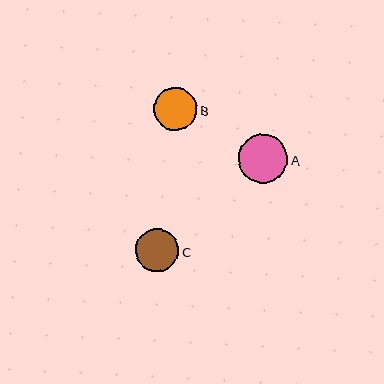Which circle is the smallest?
Circle B is the smallest with a size of approximately 43 pixels.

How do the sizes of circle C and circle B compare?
Circle C and circle B are approximately the same size.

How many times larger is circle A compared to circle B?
Circle A is approximately 1.2 times the size of circle B.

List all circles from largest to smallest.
From largest to smallest: A, C, B.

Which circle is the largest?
Circle A is the largest with a size of approximately 50 pixels.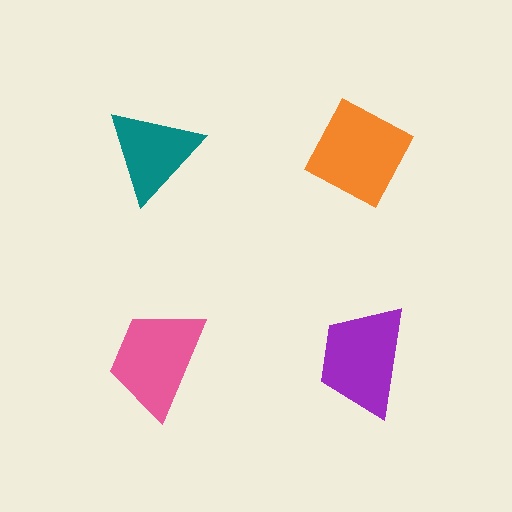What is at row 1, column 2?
An orange diamond.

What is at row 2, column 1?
A pink trapezoid.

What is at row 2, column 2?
A purple trapezoid.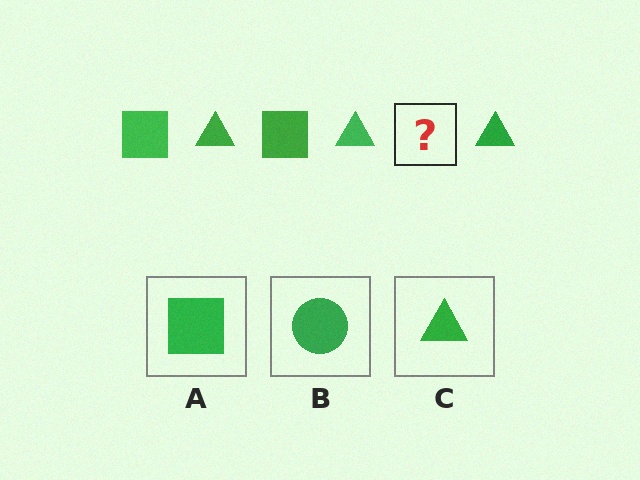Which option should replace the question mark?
Option A.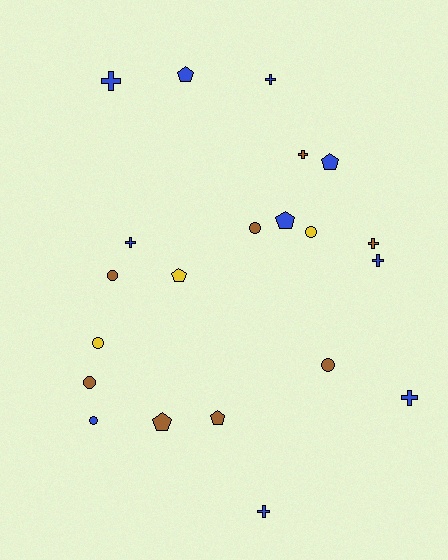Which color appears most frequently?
Blue, with 10 objects.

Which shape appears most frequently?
Cross, with 8 objects.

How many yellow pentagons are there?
There is 1 yellow pentagon.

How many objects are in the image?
There are 21 objects.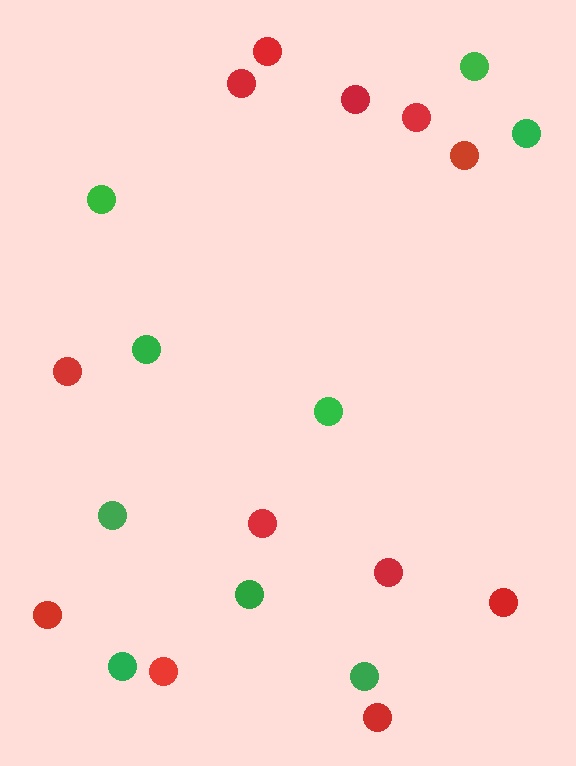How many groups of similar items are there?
There are 2 groups: one group of green circles (9) and one group of red circles (12).